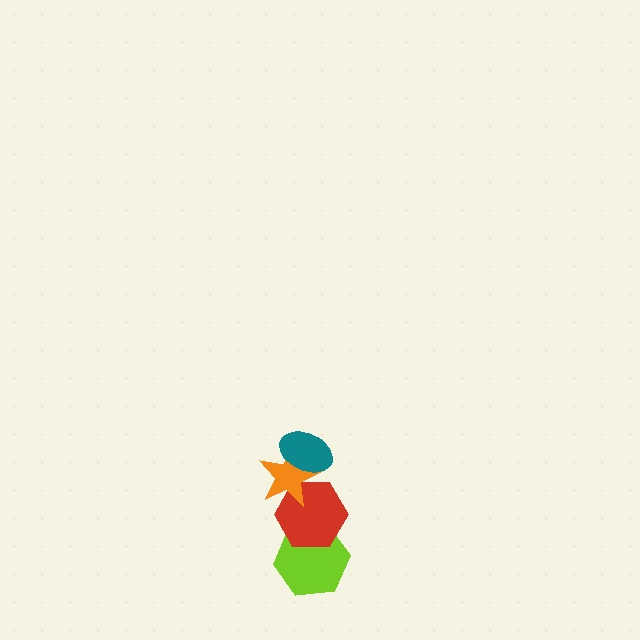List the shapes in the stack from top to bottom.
From top to bottom: the teal ellipse, the orange star, the red hexagon, the lime hexagon.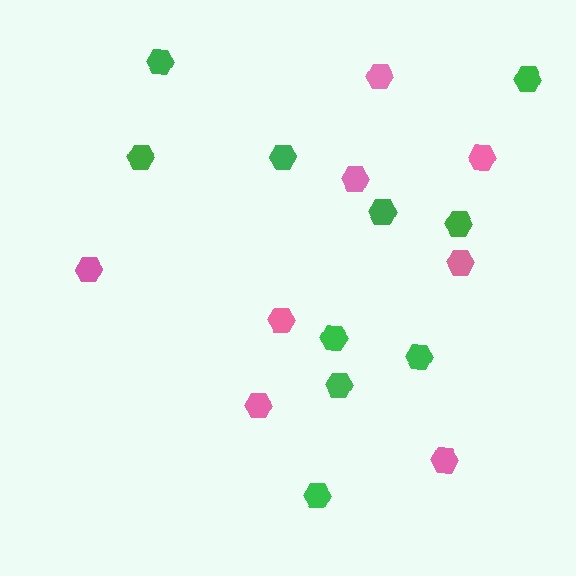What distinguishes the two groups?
There are 2 groups: one group of pink hexagons (8) and one group of green hexagons (10).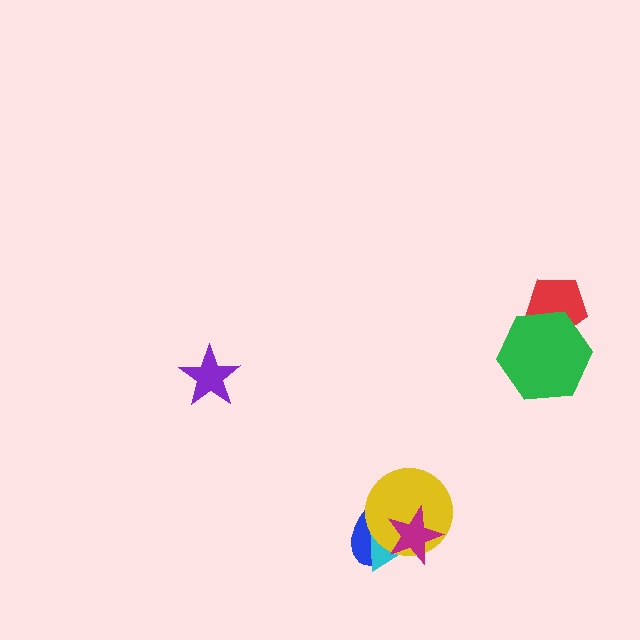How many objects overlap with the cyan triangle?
3 objects overlap with the cyan triangle.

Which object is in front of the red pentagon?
The green hexagon is in front of the red pentagon.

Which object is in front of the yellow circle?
The magenta star is in front of the yellow circle.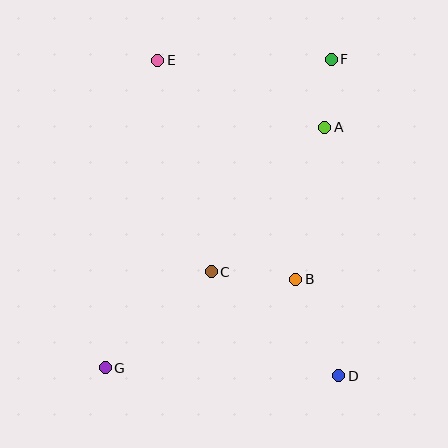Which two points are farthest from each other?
Points F and G are farthest from each other.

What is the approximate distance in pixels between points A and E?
The distance between A and E is approximately 180 pixels.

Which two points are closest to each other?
Points A and F are closest to each other.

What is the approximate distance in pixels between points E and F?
The distance between E and F is approximately 173 pixels.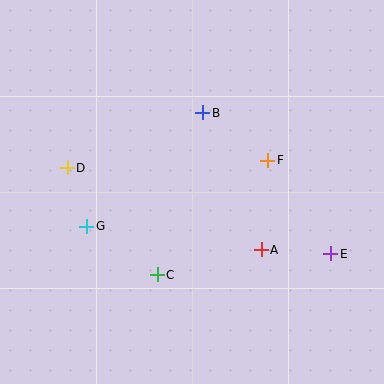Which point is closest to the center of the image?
Point B at (203, 113) is closest to the center.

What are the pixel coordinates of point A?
Point A is at (261, 250).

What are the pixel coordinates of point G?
Point G is at (87, 226).